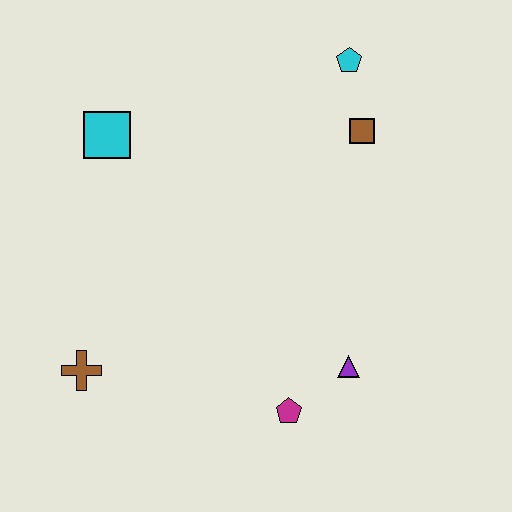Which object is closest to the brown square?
The cyan pentagon is closest to the brown square.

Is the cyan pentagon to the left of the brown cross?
No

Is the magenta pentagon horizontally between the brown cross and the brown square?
Yes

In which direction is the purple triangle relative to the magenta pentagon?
The purple triangle is to the right of the magenta pentagon.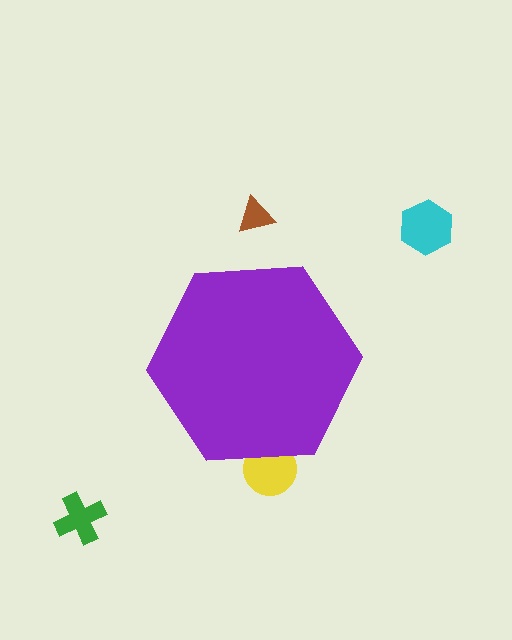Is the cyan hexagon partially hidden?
No, the cyan hexagon is fully visible.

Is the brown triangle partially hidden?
No, the brown triangle is fully visible.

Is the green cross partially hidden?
No, the green cross is fully visible.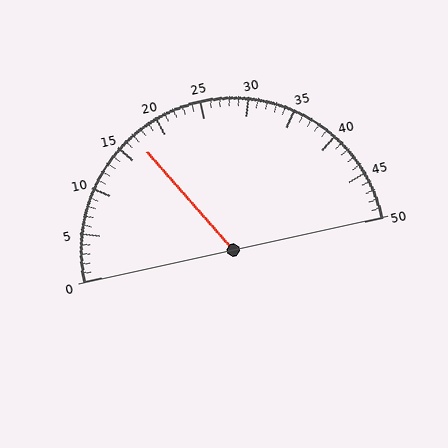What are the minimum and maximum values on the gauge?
The gauge ranges from 0 to 50.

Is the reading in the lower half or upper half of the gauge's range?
The reading is in the lower half of the range (0 to 50).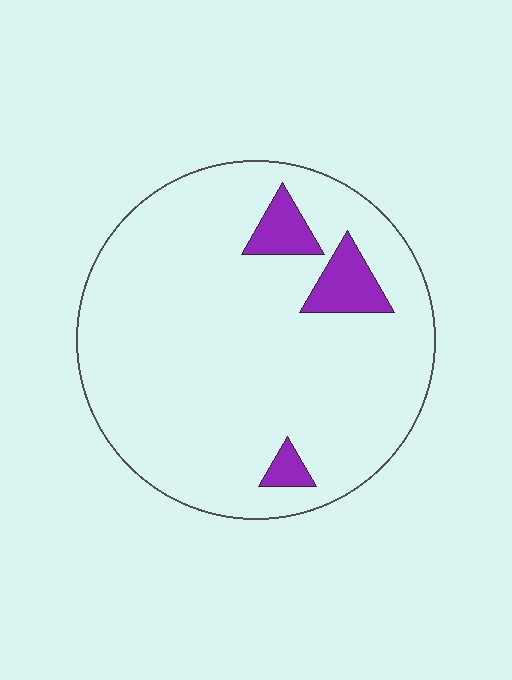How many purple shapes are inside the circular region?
3.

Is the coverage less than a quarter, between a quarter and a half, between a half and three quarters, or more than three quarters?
Less than a quarter.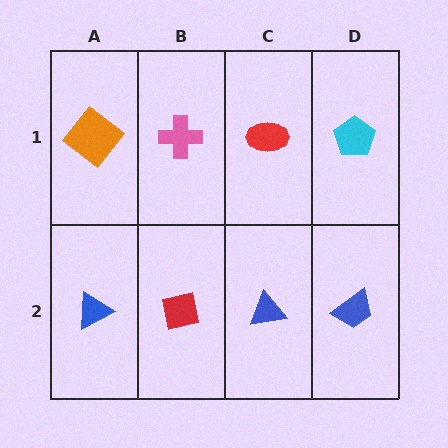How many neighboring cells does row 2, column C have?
3.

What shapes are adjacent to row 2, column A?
An orange diamond (row 1, column A), a red square (row 2, column B).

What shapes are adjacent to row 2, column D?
A cyan pentagon (row 1, column D), a blue triangle (row 2, column C).